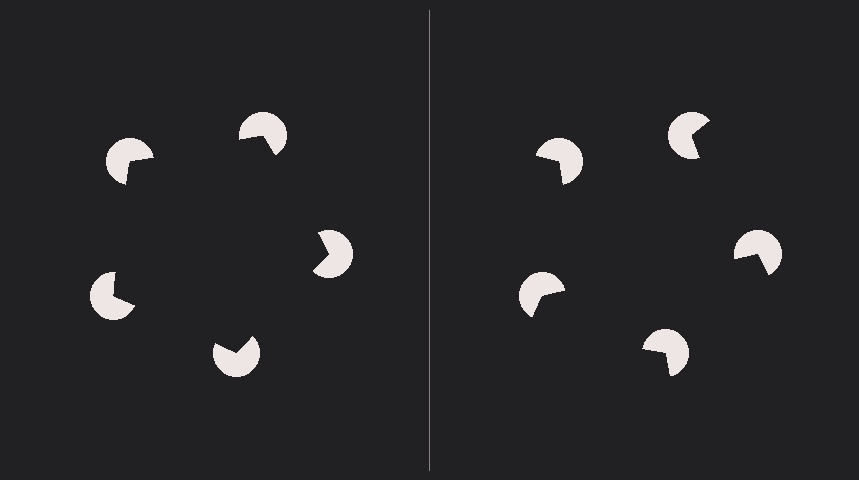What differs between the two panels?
The pac-man discs are positioned identically on both sides; only the wedge orientations differ. On the left they align to a pentagon; on the right they are misaligned.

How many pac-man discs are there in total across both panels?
10 — 5 on each side.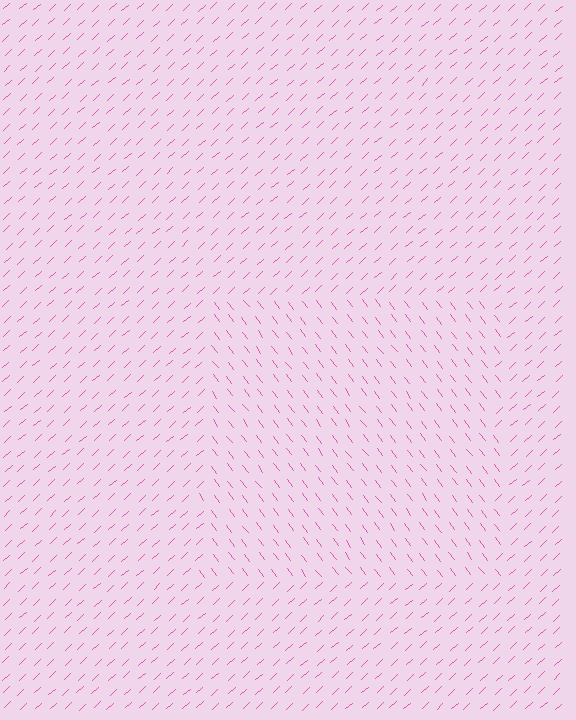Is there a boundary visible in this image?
Yes, there is a texture boundary formed by a change in line orientation.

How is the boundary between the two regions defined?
The boundary is defined purely by a change in line orientation (approximately 84 degrees difference). All lines are the same color and thickness.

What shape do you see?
I see a rectangle.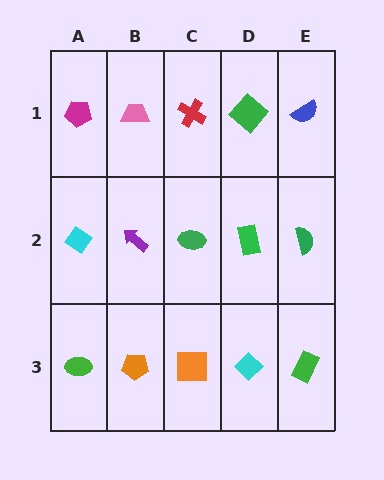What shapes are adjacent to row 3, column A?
A cyan diamond (row 2, column A), an orange pentagon (row 3, column B).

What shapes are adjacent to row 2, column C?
A red cross (row 1, column C), an orange square (row 3, column C), a purple arrow (row 2, column B), a green rectangle (row 2, column D).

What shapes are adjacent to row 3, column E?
A green semicircle (row 2, column E), a cyan diamond (row 3, column D).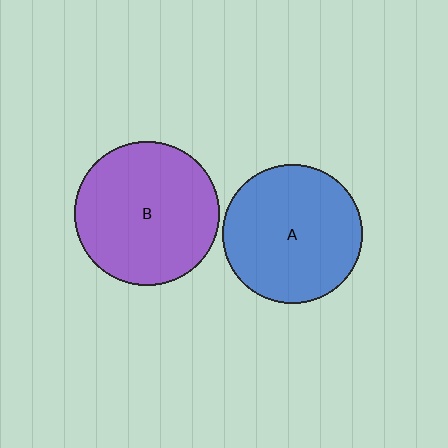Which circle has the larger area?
Circle B (purple).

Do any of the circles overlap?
No, none of the circles overlap.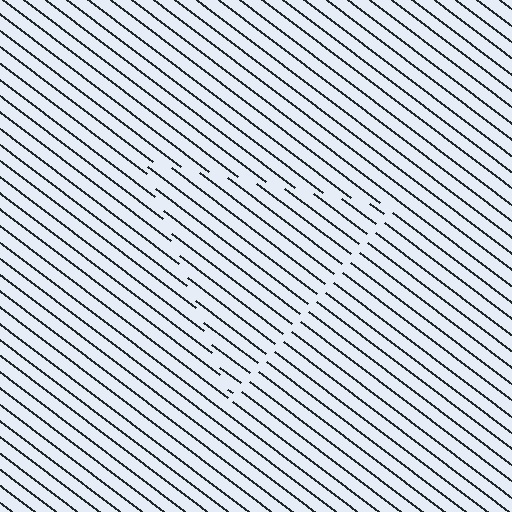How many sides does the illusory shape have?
3 sides — the line-ends trace a triangle.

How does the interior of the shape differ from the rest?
The interior of the shape contains the same grating, shifted by half a period — the contour is defined by the phase discontinuity where line-ends from the inner and outer gratings abut.